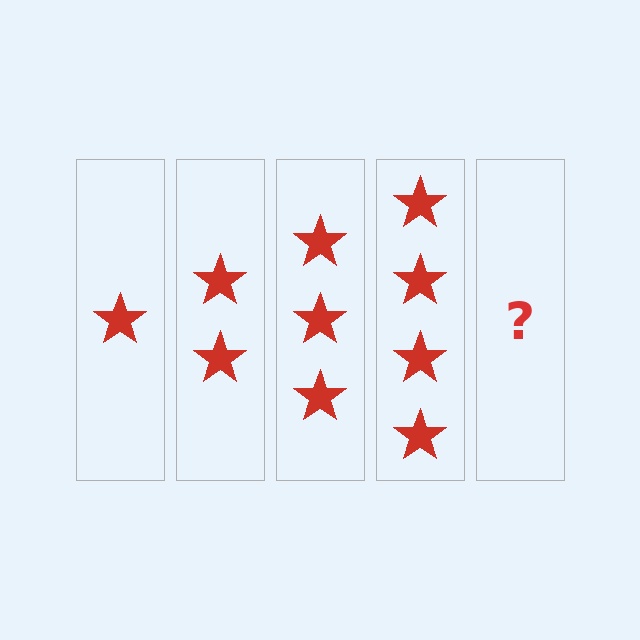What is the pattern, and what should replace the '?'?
The pattern is that each step adds one more star. The '?' should be 5 stars.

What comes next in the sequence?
The next element should be 5 stars.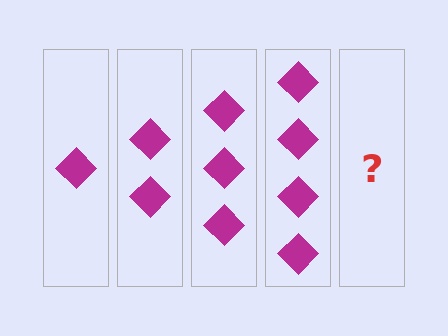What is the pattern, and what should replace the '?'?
The pattern is that each step adds one more diamond. The '?' should be 5 diamonds.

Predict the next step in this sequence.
The next step is 5 diamonds.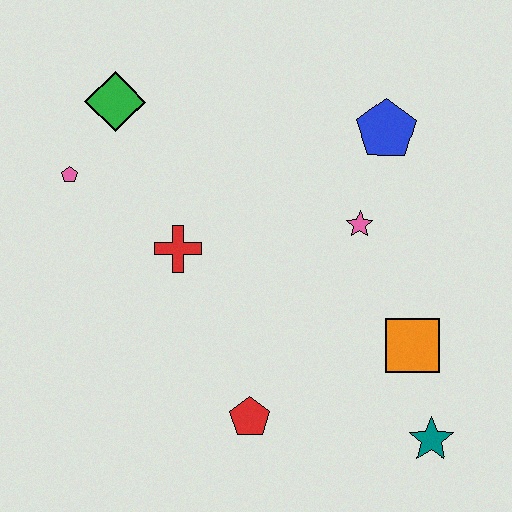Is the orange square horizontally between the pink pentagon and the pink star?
No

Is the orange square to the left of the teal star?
Yes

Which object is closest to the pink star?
The blue pentagon is closest to the pink star.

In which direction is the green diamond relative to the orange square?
The green diamond is to the left of the orange square.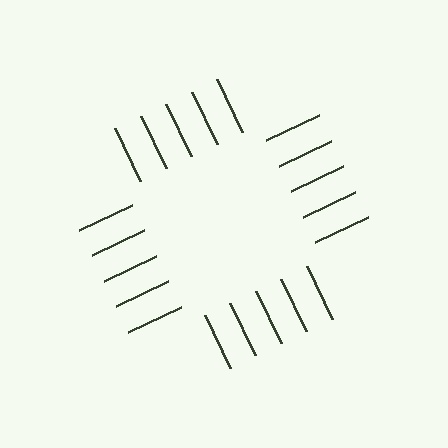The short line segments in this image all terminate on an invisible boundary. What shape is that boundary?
An illusory square — the line segments terminate on its edges but no continuous stroke is drawn.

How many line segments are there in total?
20 — 5 along each of the 4 edges.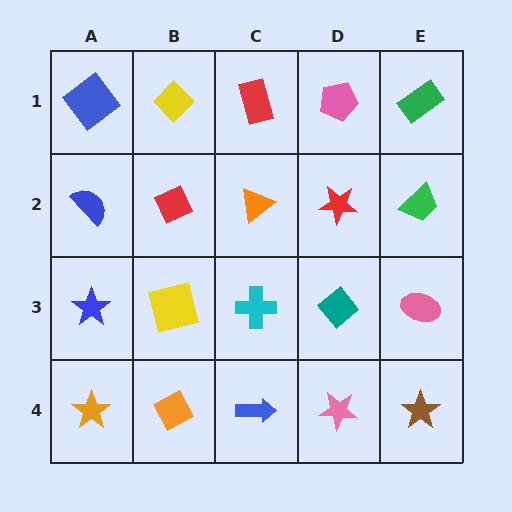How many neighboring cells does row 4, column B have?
3.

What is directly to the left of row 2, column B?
A blue semicircle.